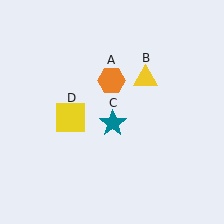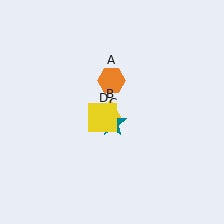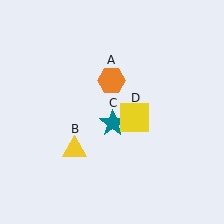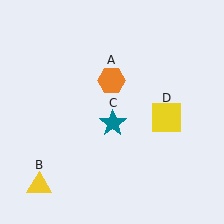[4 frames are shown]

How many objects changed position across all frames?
2 objects changed position: yellow triangle (object B), yellow square (object D).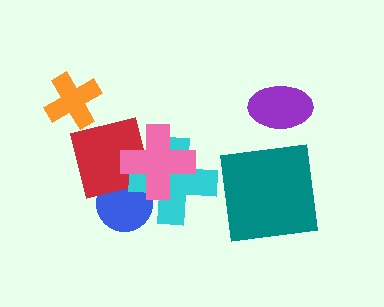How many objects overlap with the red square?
3 objects overlap with the red square.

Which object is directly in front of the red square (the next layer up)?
The cyan cross is directly in front of the red square.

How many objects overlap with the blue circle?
3 objects overlap with the blue circle.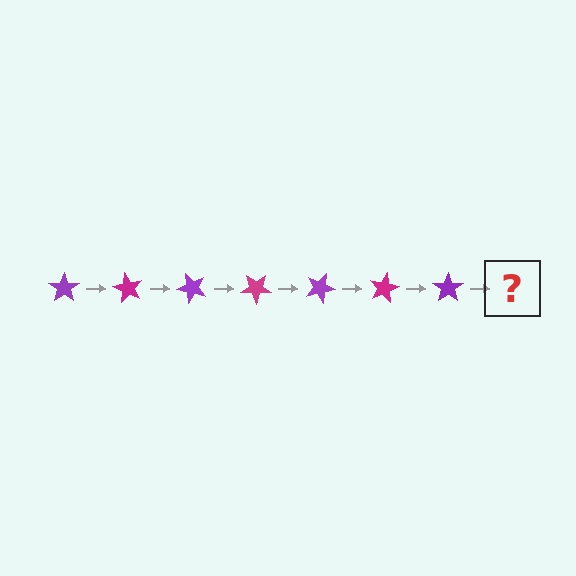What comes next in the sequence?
The next element should be a magenta star, rotated 420 degrees from the start.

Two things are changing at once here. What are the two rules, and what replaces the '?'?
The two rules are that it rotates 60 degrees each step and the color cycles through purple and magenta. The '?' should be a magenta star, rotated 420 degrees from the start.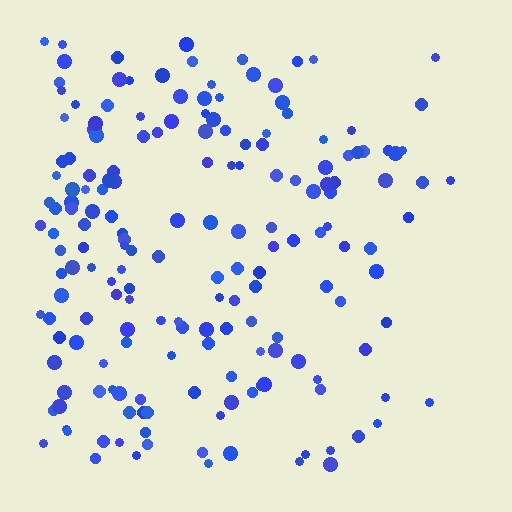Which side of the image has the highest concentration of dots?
The left.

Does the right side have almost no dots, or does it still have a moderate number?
Still a moderate number, just noticeably fewer than the left.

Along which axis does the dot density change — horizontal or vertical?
Horizontal.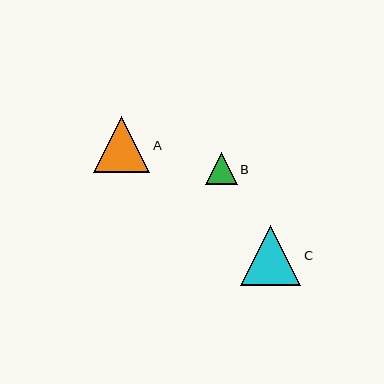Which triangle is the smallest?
Triangle B is the smallest with a size of approximately 32 pixels.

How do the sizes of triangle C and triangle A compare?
Triangle C and triangle A are approximately the same size.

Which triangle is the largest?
Triangle C is the largest with a size of approximately 60 pixels.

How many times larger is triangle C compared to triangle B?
Triangle C is approximately 1.9 times the size of triangle B.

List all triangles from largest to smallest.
From largest to smallest: C, A, B.